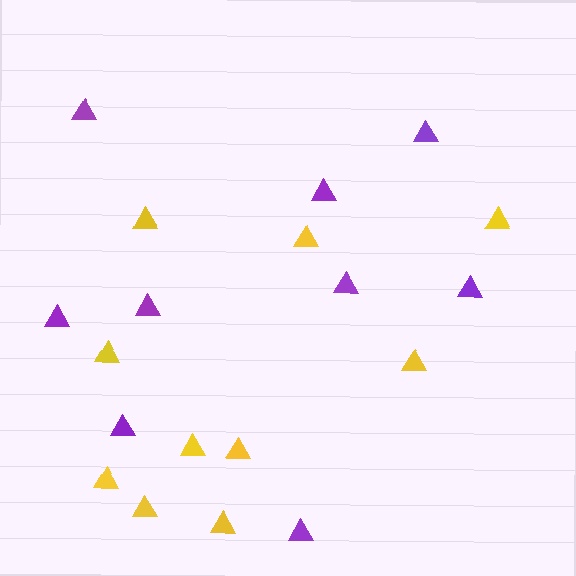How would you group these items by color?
There are 2 groups: one group of yellow triangles (10) and one group of purple triangles (9).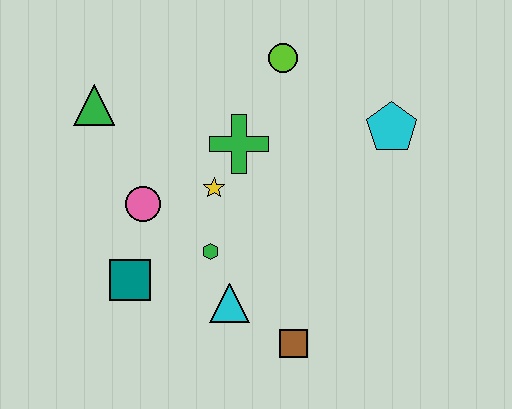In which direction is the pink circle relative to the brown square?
The pink circle is to the left of the brown square.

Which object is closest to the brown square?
The cyan triangle is closest to the brown square.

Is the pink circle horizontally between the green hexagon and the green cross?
No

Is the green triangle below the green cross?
No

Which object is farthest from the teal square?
The cyan pentagon is farthest from the teal square.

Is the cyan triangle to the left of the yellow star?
No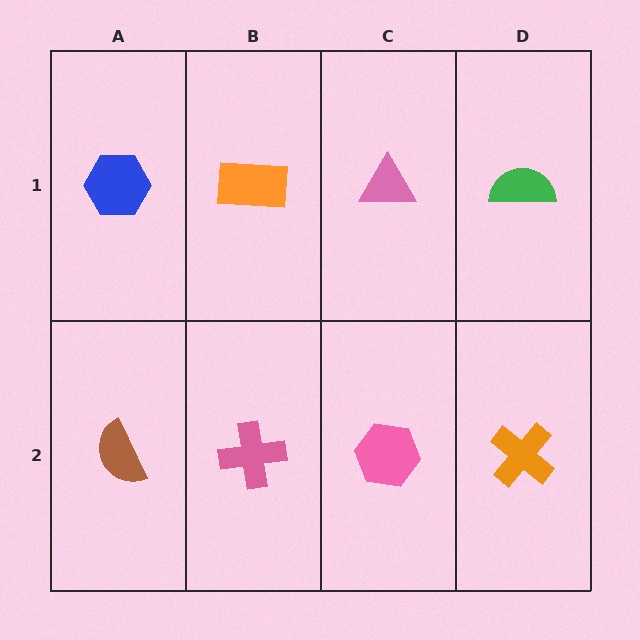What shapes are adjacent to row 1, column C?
A pink hexagon (row 2, column C), an orange rectangle (row 1, column B), a green semicircle (row 1, column D).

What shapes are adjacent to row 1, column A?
A brown semicircle (row 2, column A), an orange rectangle (row 1, column B).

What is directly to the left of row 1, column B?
A blue hexagon.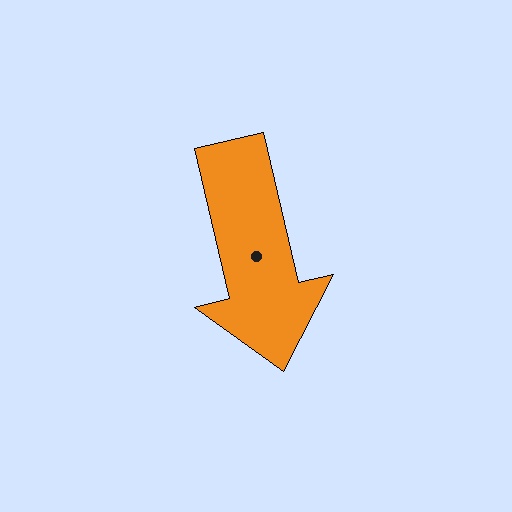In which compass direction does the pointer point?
South.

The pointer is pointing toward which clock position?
Roughly 6 o'clock.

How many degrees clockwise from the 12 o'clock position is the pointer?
Approximately 167 degrees.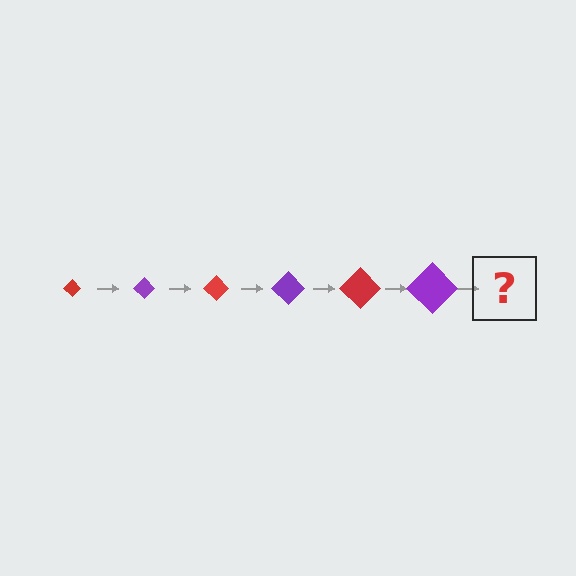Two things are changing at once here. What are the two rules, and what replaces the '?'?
The two rules are that the diamond grows larger each step and the color cycles through red and purple. The '?' should be a red diamond, larger than the previous one.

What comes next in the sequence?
The next element should be a red diamond, larger than the previous one.